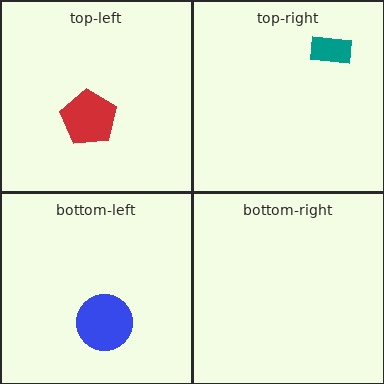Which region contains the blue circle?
The bottom-left region.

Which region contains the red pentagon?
The top-left region.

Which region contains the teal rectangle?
The top-right region.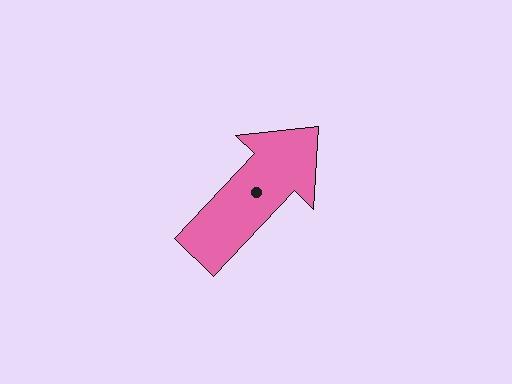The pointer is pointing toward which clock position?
Roughly 1 o'clock.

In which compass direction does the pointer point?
Northeast.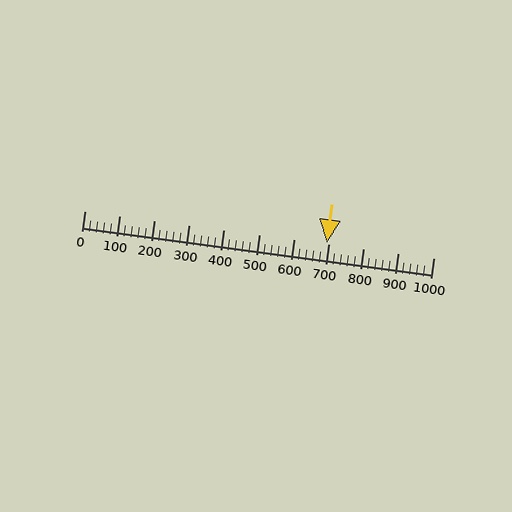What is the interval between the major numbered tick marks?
The major tick marks are spaced 100 units apart.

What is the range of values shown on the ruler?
The ruler shows values from 0 to 1000.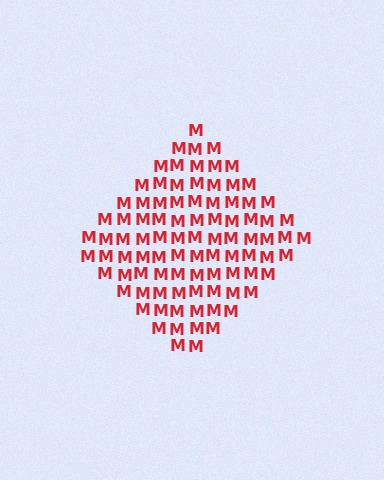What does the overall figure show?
The overall figure shows a diamond.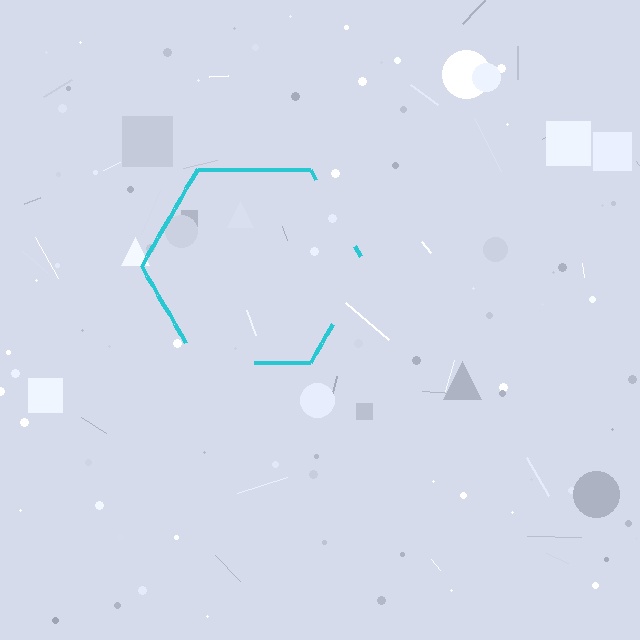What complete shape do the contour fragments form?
The contour fragments form a hexagon.